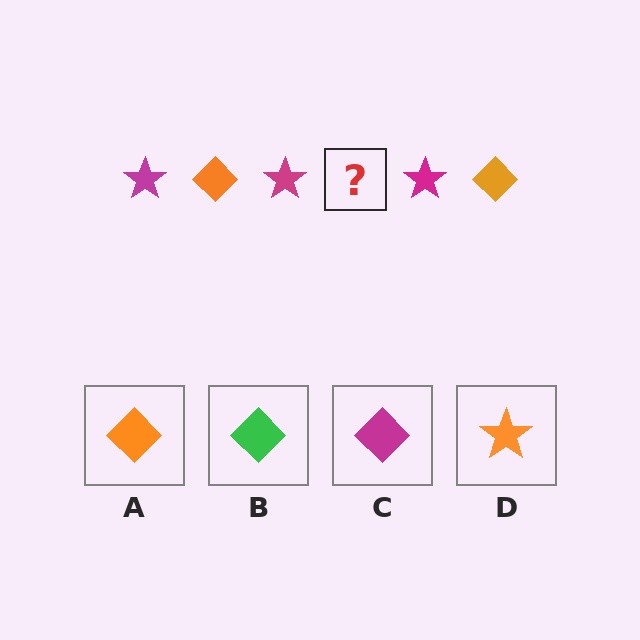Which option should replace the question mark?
Option A.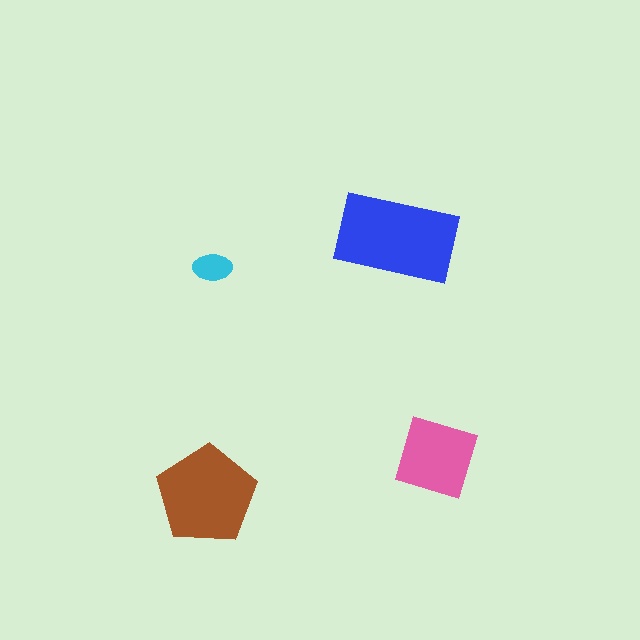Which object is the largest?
The blue rectangle.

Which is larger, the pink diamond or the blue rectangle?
The blue rectangle.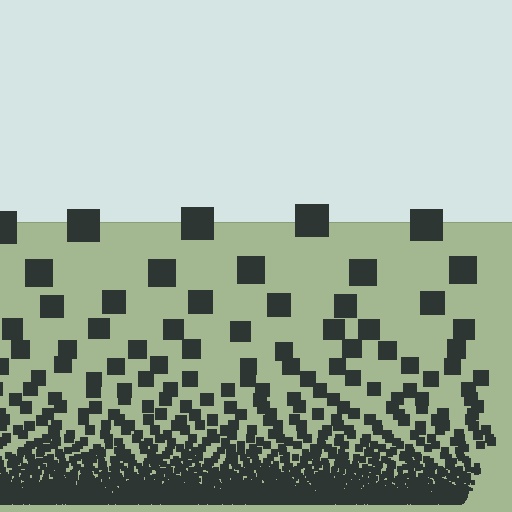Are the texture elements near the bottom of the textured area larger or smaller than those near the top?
Smaller. The gradient is inverted — elements near the bottom are smaller and denser.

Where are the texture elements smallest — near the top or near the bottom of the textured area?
Near the bottom.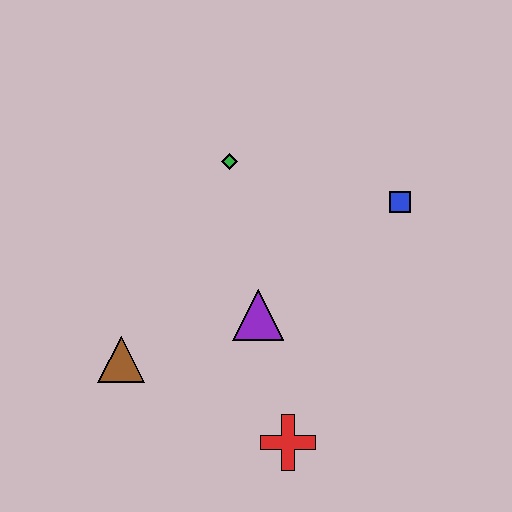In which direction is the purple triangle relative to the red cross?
The purple triangle is above the red cross.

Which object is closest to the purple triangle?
The red cross is closest to the purple triangle.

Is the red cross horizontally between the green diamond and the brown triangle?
No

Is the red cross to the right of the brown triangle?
Yes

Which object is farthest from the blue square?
The brown triangle is farthest from the blue square.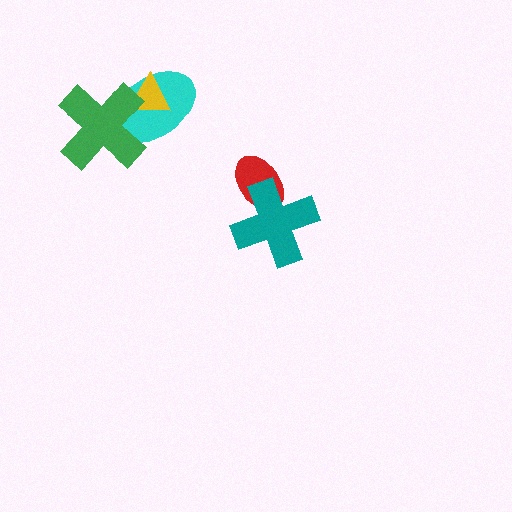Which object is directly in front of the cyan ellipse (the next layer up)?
The yellow triangle is directly in front of the cyan ellipse.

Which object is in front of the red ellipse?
The teal cross is in front of the red ellipse.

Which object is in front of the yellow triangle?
The green cross is in front of the yellow triangle.